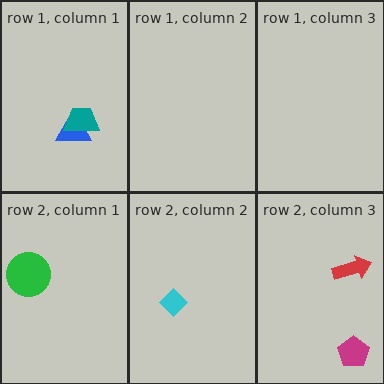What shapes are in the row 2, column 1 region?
The green circle.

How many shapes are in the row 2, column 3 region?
2.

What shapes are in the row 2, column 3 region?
The red arrow, the magenta pentagon.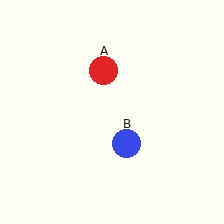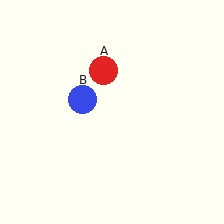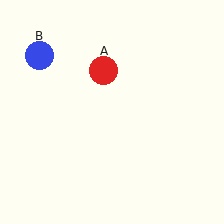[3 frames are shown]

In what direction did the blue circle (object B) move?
The blue circle (object B) moved up and to the left.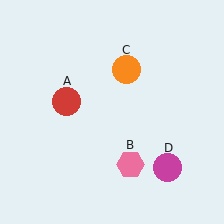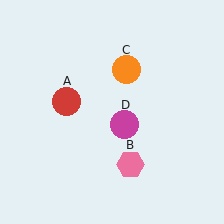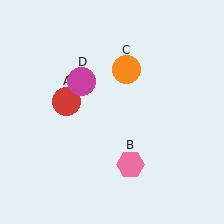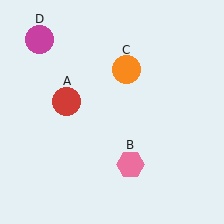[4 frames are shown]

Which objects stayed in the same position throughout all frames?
Red circle (object A) and pink hexagon (object B) and orange circle (object C) remained stationary.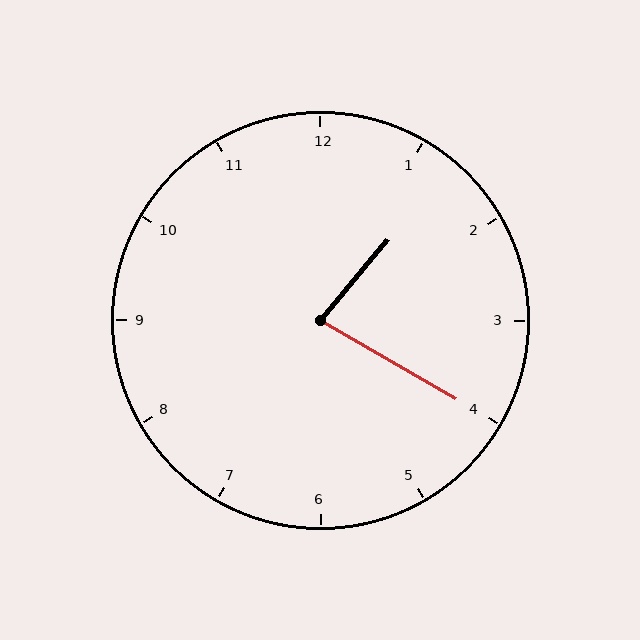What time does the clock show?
1:20.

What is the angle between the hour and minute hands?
Approximately 80 degrees.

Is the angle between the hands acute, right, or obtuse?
It is acute.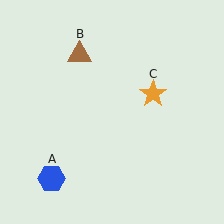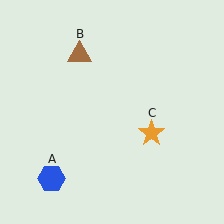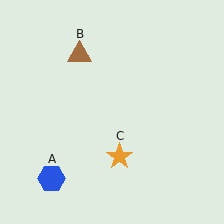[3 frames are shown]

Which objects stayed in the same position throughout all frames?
Blue hexagon (object A) and brown triangle (object B) remained stationary.